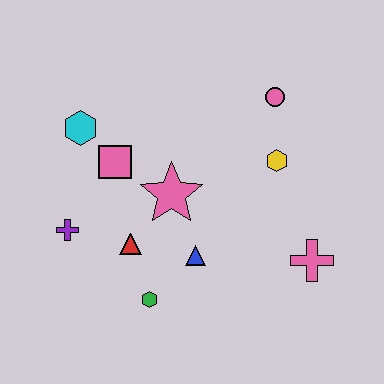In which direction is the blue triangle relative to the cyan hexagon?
The blue triangle is below the cyan hexagon.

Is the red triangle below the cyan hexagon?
Yes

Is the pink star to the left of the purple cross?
No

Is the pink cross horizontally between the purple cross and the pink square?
No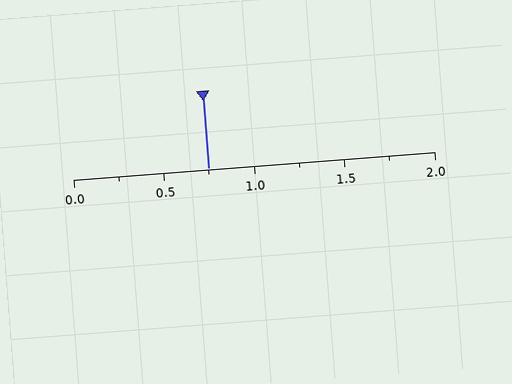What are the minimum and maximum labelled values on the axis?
The axis runs from 0.0 to 2.0.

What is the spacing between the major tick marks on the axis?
The major ticks are spaced 0.5 apart.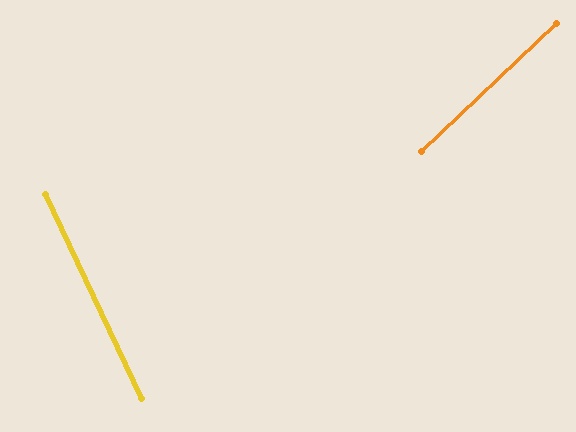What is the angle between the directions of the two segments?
Approximately 72 degrees.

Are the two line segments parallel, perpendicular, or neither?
Neither parallel nor perpendicular — they differ by about 72°.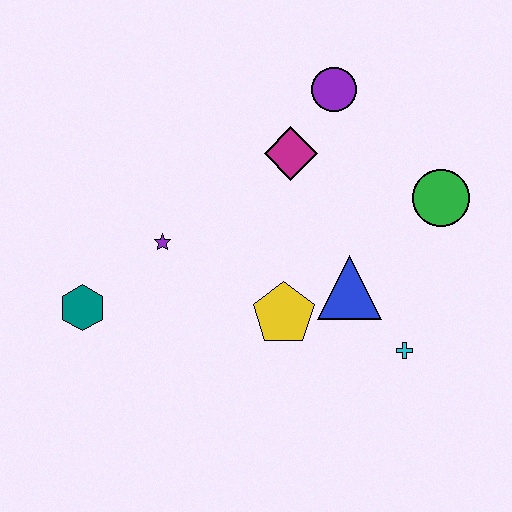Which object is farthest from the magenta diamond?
The teal hexagon is farthest from the magenta diamond.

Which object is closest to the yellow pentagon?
The blue triangle is closest to the yellow pentagon.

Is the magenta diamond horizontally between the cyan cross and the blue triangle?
No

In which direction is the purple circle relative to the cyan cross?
The purple circle is above the cyan cross.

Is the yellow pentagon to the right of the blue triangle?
No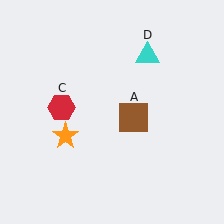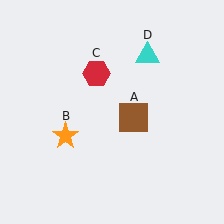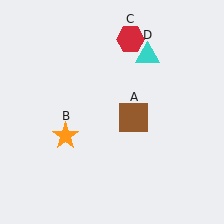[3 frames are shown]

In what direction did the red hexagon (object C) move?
The red hexagon (object C) moved up and to the right.